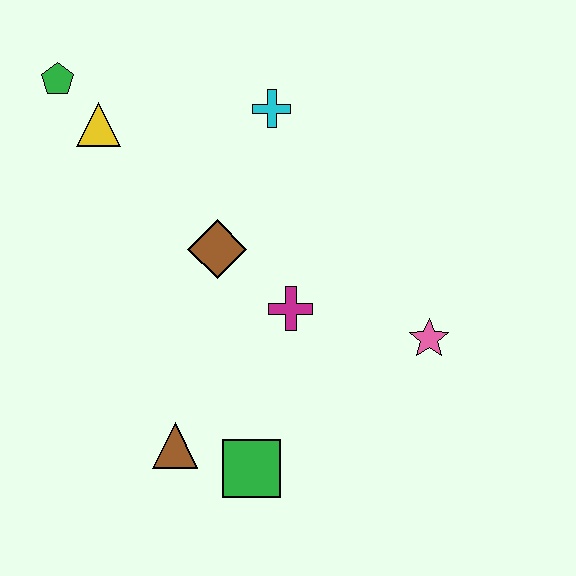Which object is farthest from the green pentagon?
The pink star is farthest from the green pentagon.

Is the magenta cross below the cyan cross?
Yes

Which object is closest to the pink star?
The magenta cross is closest to the pink star.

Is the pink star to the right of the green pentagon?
Yes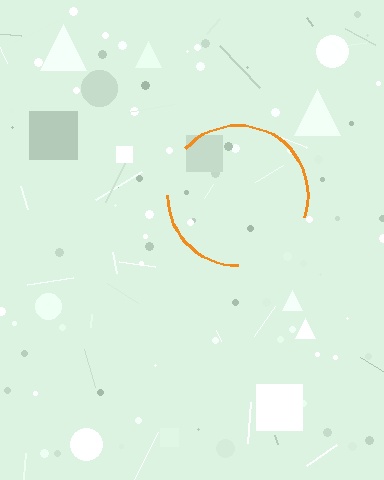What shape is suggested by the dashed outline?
The dashed outline suggests a circle.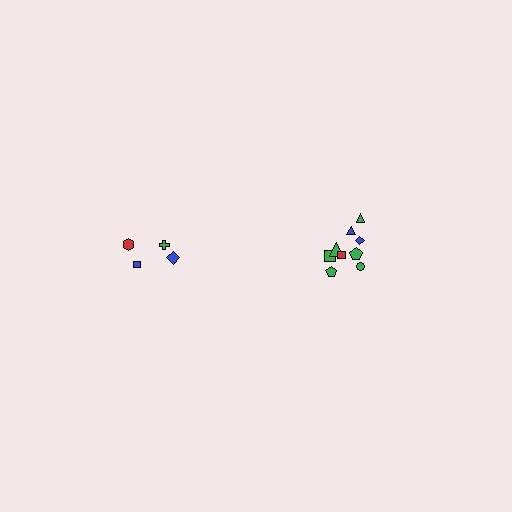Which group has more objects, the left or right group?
The right group.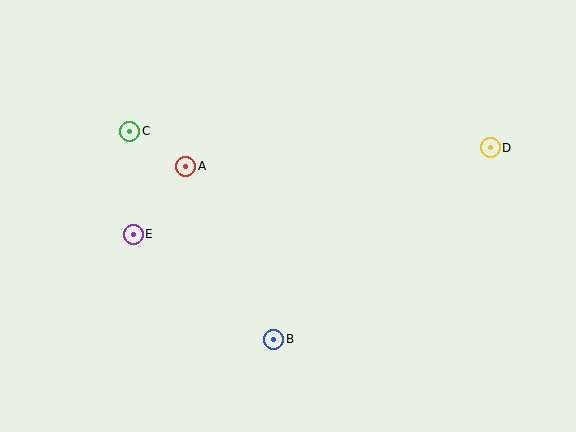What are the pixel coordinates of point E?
Point E is at (133, 234).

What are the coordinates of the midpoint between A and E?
The midpoint between A and E is at (160, 200).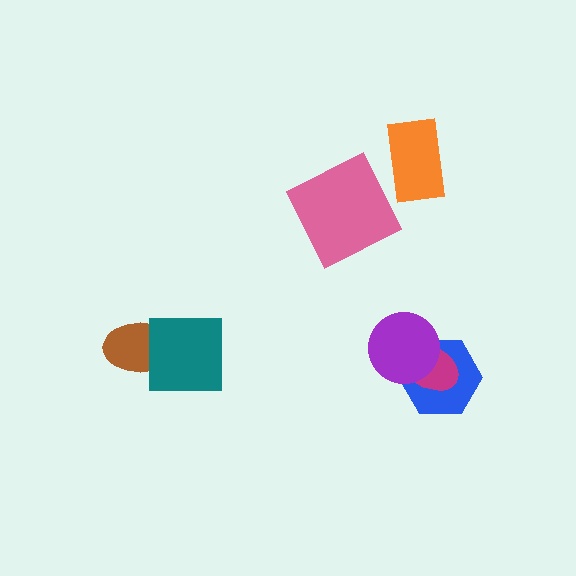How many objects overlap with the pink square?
0 objects overlap with the pink square.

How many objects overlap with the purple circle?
2 objects overlap with the purple circle.